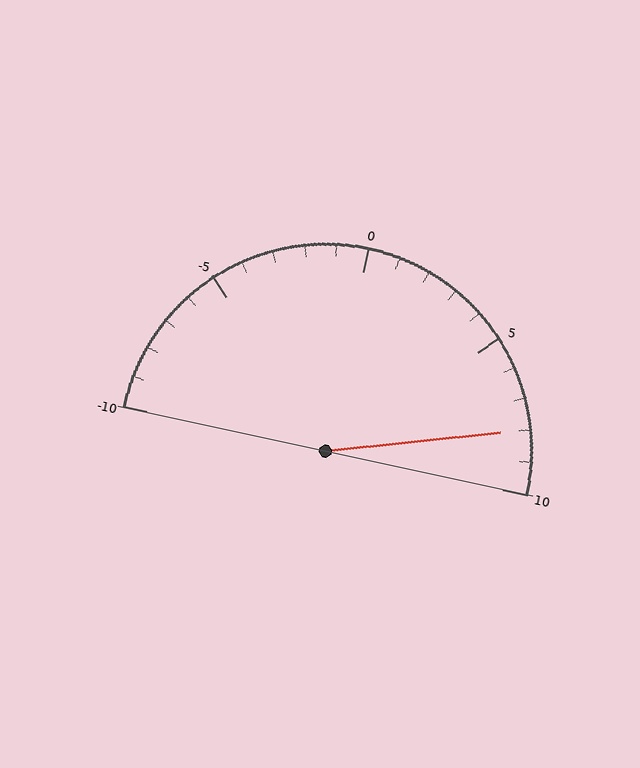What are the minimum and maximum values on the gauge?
The gauge ranges from -10 to 10.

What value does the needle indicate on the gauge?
The needle indicates approximately 8.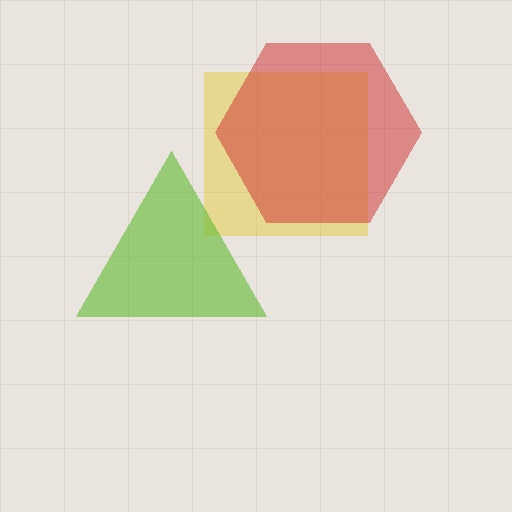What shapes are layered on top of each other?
The layered shapes are: a yellow square, a red hexagon, a lime triangle.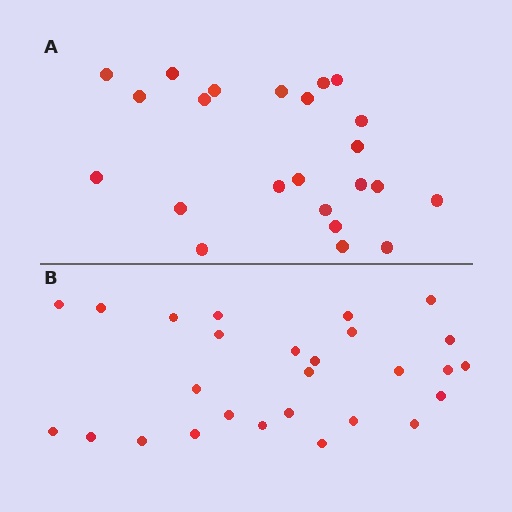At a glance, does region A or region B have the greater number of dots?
Region B (the bottom region) has more dots.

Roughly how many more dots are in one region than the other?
Region B has about 4 more dots than region A.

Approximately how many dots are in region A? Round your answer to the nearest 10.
About 20 dots. (The exact count is 23, which rounds to 20.)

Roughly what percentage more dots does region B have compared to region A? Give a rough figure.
About 15% more.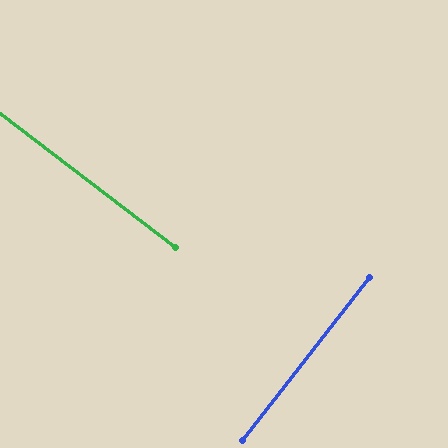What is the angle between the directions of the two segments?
Approximately 89 degrees.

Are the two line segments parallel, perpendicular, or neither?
Perpendicular — they meet at approximately 89°.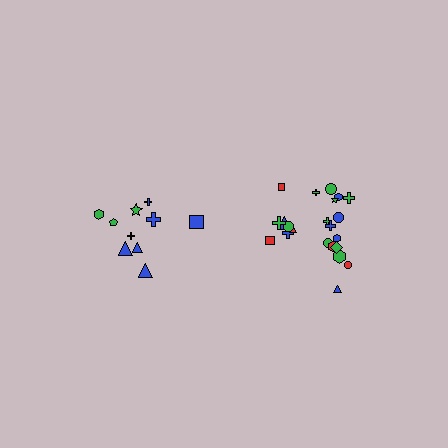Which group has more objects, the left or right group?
The right group.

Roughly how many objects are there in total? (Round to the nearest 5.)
Roughly 30 objects in total.